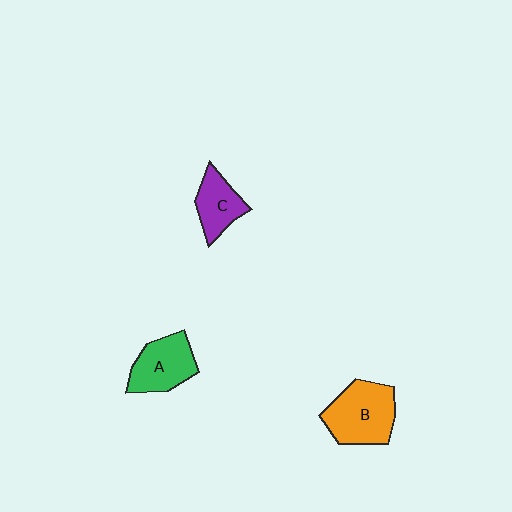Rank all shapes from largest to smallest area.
From largest to smallest: B (orange), A (green), C (purple).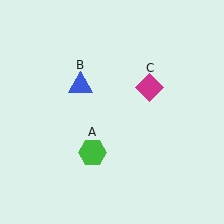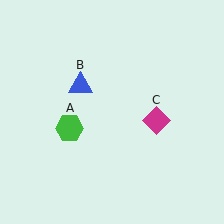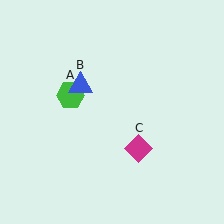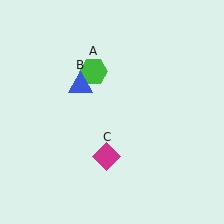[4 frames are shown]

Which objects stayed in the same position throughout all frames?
Blue triangle (object B) remained stationary.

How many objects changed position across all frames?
2 objects changed position: green hexagon (object A), magenta diamond (object C).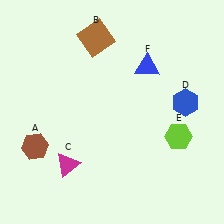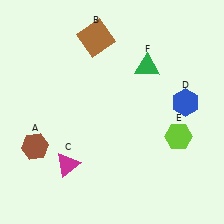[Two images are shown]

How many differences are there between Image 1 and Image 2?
There is 1 difference between the two images.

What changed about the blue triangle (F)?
In Image 1, F is blue. In Image 2, it changed to green.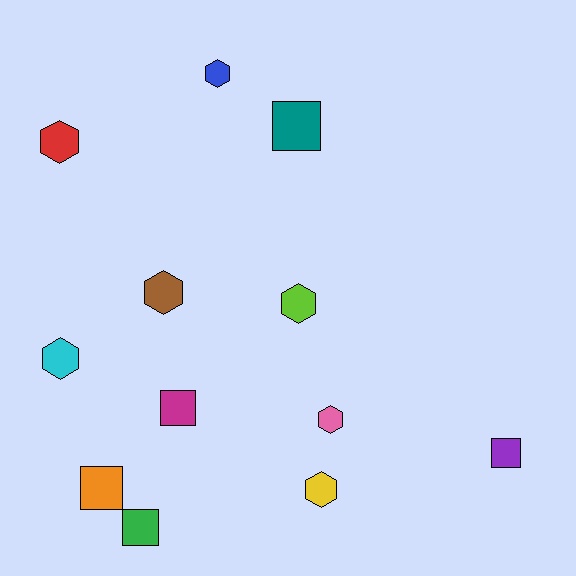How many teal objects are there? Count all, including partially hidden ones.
There is 1 teal object.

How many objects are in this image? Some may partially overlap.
There are 12 objects.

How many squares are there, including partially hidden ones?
There are 5 squares.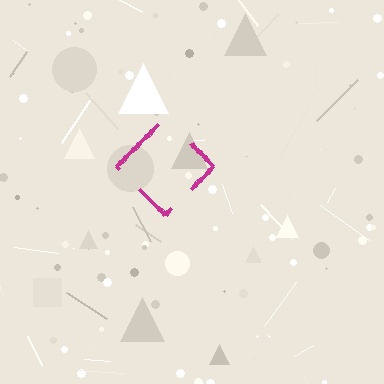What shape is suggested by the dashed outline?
The dashed outline suggests a diamond.